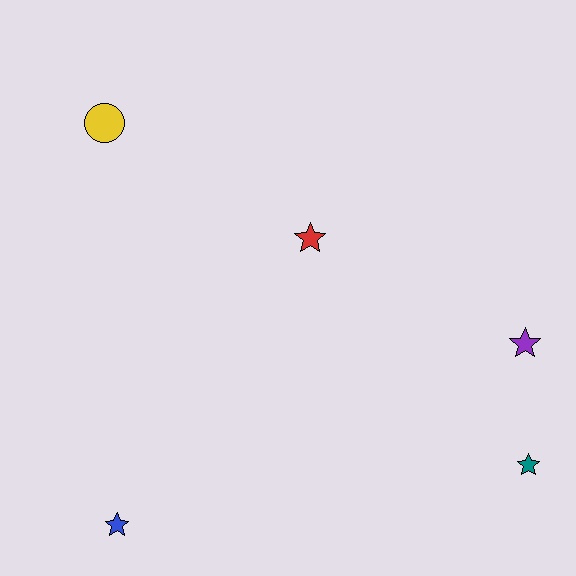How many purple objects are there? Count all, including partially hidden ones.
There is 1 purple object.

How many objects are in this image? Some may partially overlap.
There are 5 objects.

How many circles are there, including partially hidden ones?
There is 1 circle.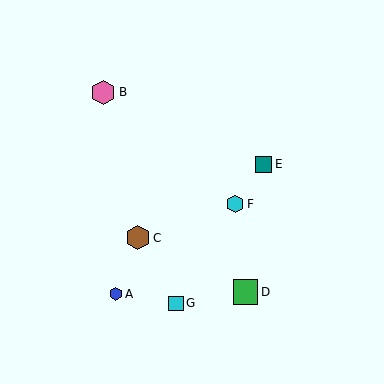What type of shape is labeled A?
Shape A is a blue hexagon.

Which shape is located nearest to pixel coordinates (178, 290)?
The cyan square (labeled G) at (176, 303) is nearest to that location.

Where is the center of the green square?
The center of the green square is at (245, 292).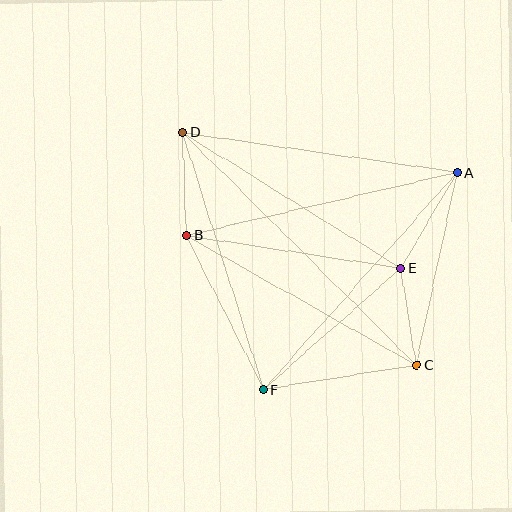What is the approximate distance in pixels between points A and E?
The distance between A and E is approximately 111 pixels.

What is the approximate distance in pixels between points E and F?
The distance between E and F is approximately 184 pixels.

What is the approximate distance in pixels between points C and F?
The distance between C and F is approximately 155 pixels.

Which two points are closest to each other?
Points C and E are closest to each other.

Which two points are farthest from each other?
Points C and D are farthest from each other.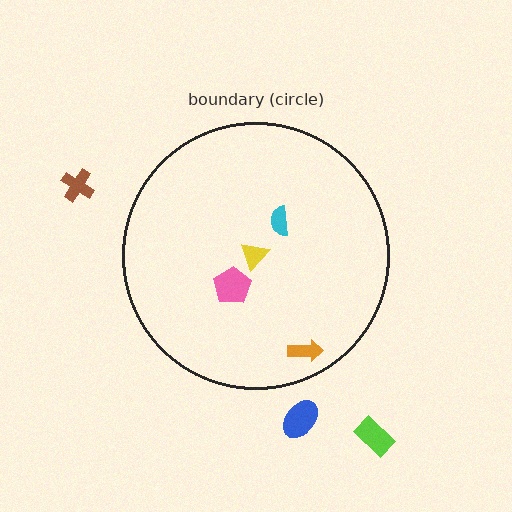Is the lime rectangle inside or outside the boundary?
Outside.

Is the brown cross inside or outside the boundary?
Outside.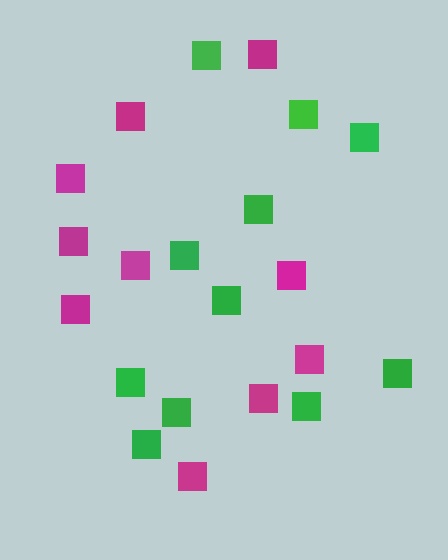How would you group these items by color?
There are 2 groups: one group of green squares (11) and one group of magenta squares (10).